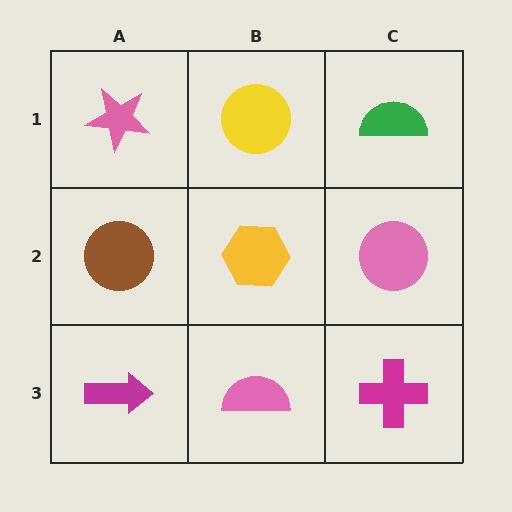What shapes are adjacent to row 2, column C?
A green semicircle (row 1, column C), a magenta cross (row 3, column C), a yellow hexagon (row 2, column B).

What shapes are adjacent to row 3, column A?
A brown circle (row 2, column A), a pink semicircle (row 3, column B).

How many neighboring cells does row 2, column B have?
4.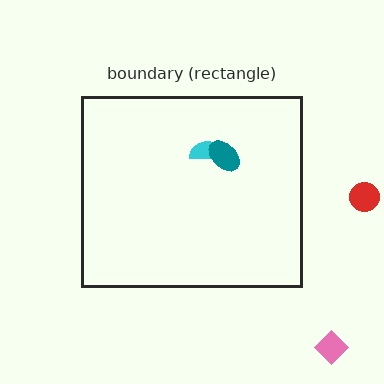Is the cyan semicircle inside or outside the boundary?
Inside.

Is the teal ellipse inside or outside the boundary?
Inside.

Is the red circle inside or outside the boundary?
Outside.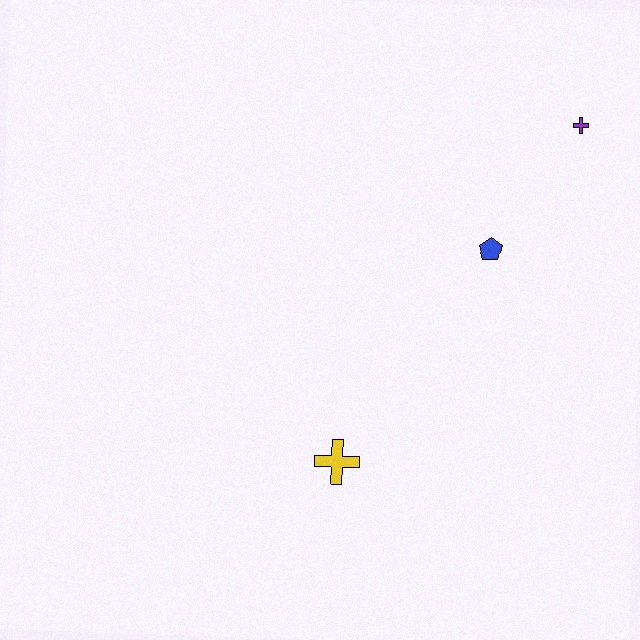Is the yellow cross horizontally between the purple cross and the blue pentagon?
No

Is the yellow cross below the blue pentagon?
Yes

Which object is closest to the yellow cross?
The blue pentagon is closest to the yellow cross.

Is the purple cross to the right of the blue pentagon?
Yes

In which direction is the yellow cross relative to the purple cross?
The yellow cross is below the purple cross.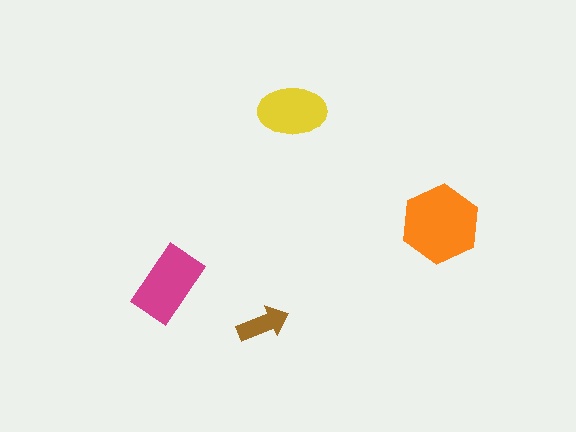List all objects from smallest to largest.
The brown arrow, the yellow ellipse, the magenta rectangle, the orange hexagon.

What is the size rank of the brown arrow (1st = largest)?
4th.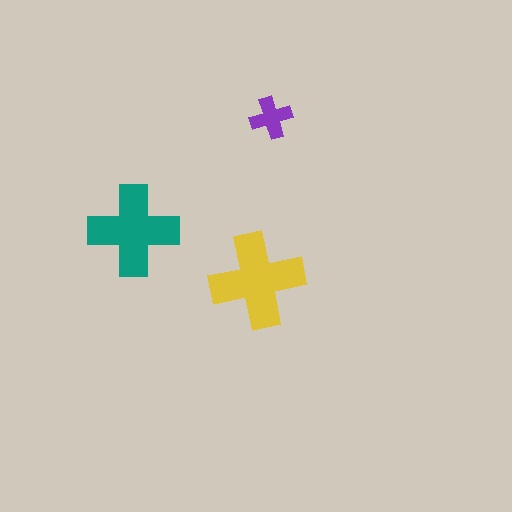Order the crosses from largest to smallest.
the yellow one, the teal one, the purple one.